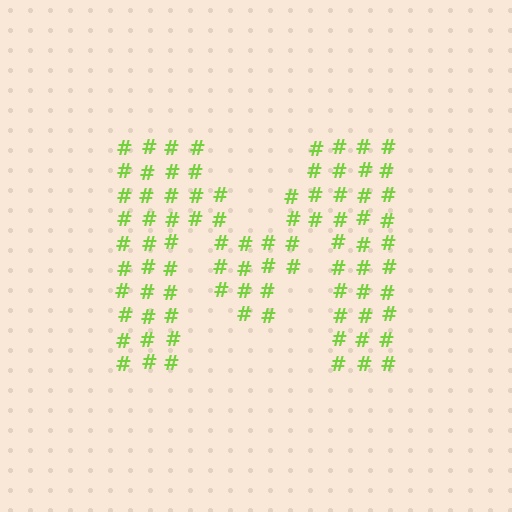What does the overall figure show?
The overall figure shows the letter M.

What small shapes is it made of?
It is made of small hash symbols.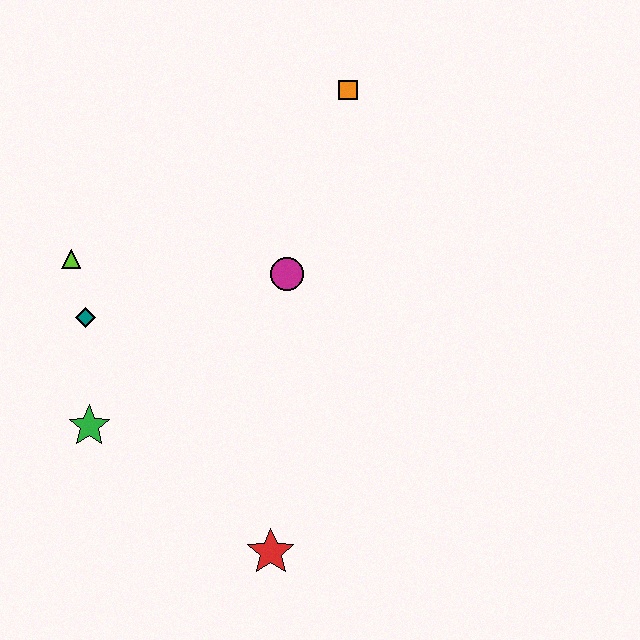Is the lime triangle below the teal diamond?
No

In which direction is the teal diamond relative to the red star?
The teal diamond is above the red star.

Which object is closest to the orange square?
The magenta circle is closest to the orange square.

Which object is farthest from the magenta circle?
The red star is farthest from the magenta circle.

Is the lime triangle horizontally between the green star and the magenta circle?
No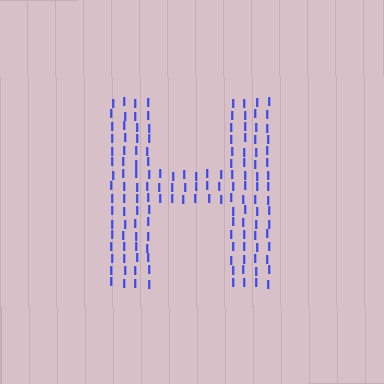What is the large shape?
The large shape is the letter H.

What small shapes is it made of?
It is made of small letter I's.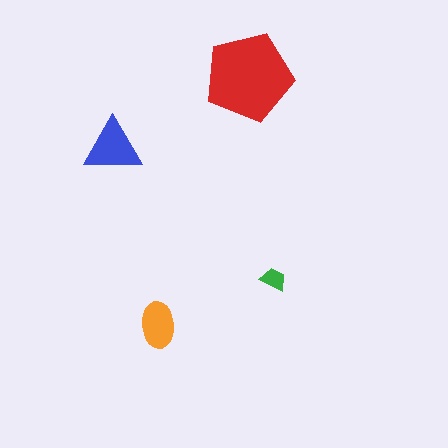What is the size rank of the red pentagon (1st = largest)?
1st.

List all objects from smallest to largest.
The green trapezoid, the orange ellipse, the blue triangle, the red pentagon.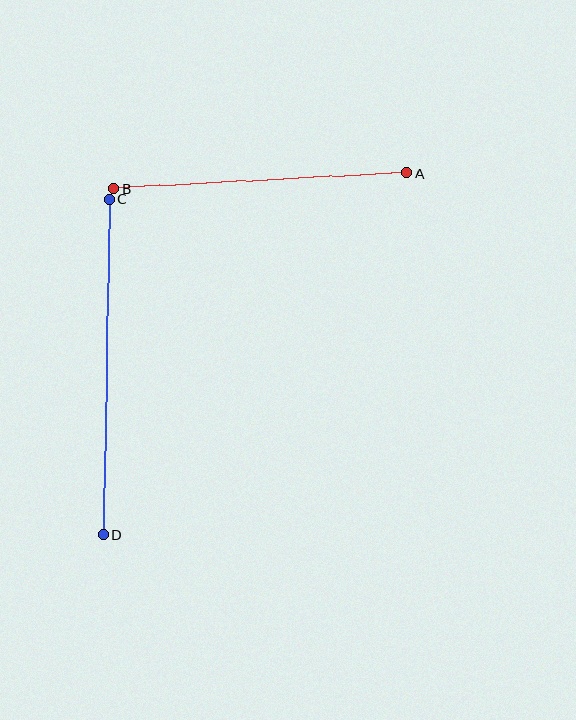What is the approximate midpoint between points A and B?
The midpoint is at approximately (260, 181) pixels.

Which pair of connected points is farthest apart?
Points C and D are farthest apart.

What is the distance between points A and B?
The distance is approximately 293 pixels.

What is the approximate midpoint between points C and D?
The midpoint is at approximately (106, 367) pixels.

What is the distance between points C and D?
The distance is approximately 335 pixels.